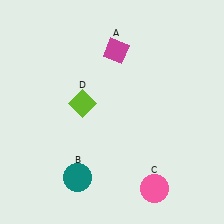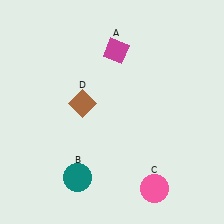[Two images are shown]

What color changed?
The diamond (D) changed from lime in Image 1 to brown in Image 2.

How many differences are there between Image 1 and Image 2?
There is 1 difference between the two images.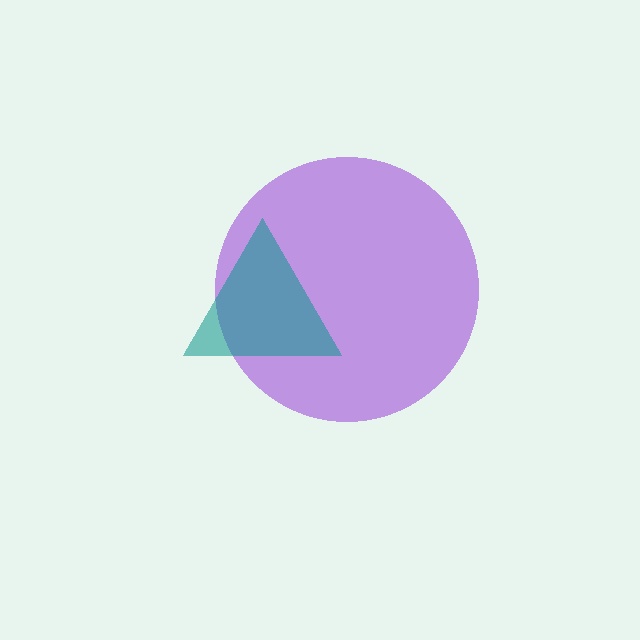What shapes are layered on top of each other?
The layered shapes are: a purple circle, a teal triangle.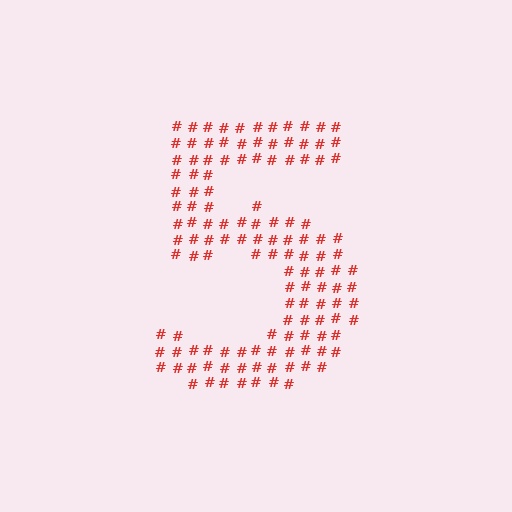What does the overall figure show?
The overall figure shows the digit 5.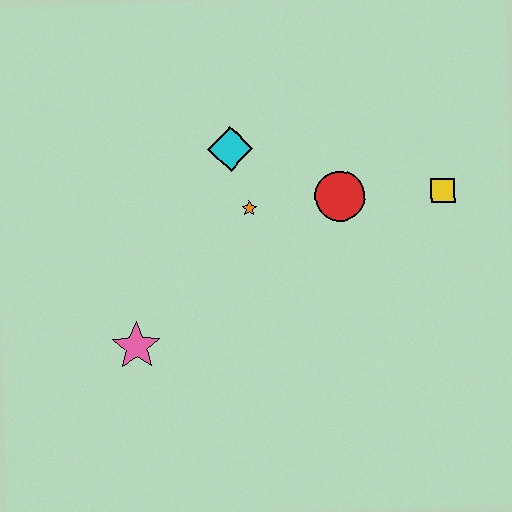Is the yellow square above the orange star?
Yes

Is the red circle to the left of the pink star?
No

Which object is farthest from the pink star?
The yellow square is farthest from the pink star.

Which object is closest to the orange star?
The cyan diamond is closest to the orange star.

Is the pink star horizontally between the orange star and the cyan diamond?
No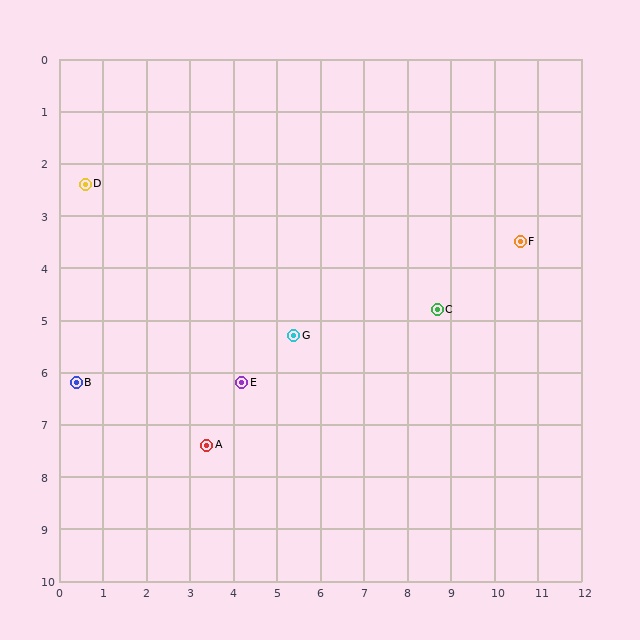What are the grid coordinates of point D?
Point D is at approximately (0.6, 2.4).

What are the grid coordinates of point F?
Point F is at approximately (10.6, 3.5).